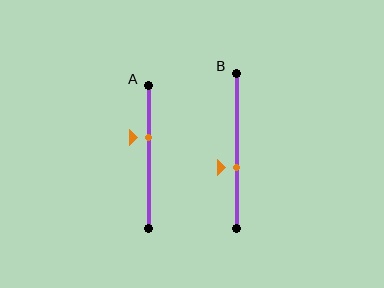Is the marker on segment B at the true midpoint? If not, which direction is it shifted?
No, the marker on segment B is shifted downward by about 11% of the segment length.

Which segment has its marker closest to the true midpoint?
Segment B has its marker closest to the true midpoint.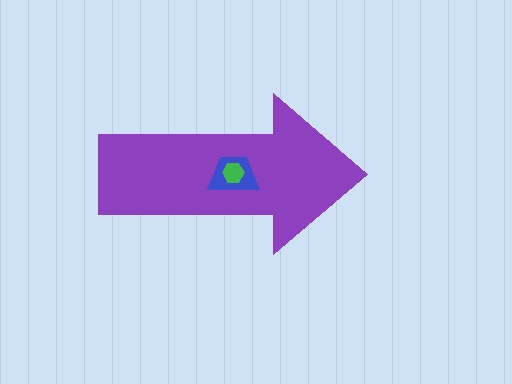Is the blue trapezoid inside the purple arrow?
Yes.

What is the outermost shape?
The purple arrow.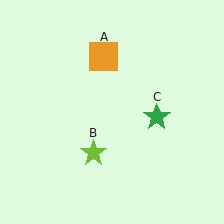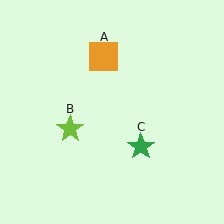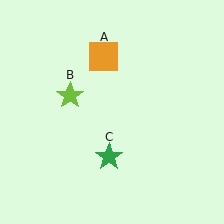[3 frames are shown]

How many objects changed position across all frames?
2 objects changed position: lime star (object B), green star (object C).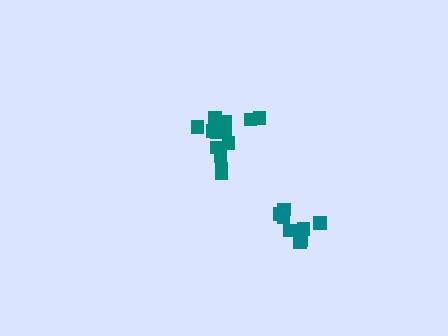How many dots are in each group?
Group 1: 8 dots, Group 2: 13 dots (21 total).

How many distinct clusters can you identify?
There are 2 distinct clusters.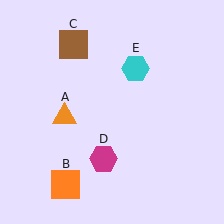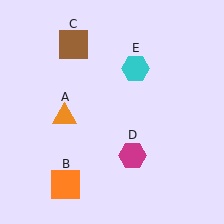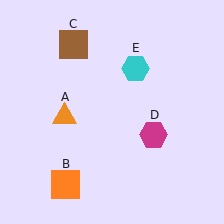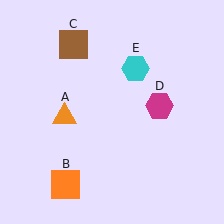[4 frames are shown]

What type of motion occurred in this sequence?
The magenta hexagon (object D) rotated counterclockwise around the center of the scene.